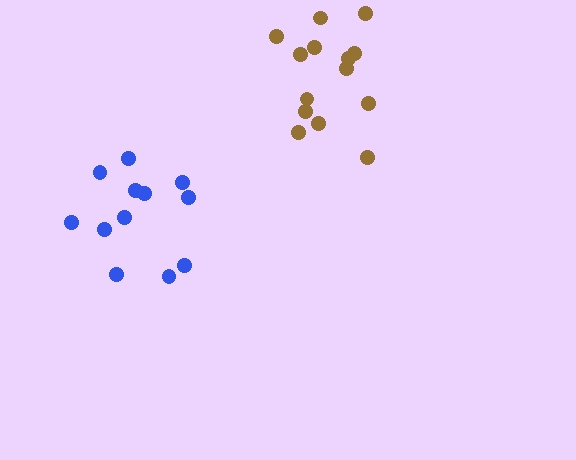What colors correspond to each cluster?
The clusters are colored: blue, brown.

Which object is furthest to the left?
The blue cluster is leftmost.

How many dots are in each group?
Group 1: 12 dots, Group 2: 14 dots (26 total).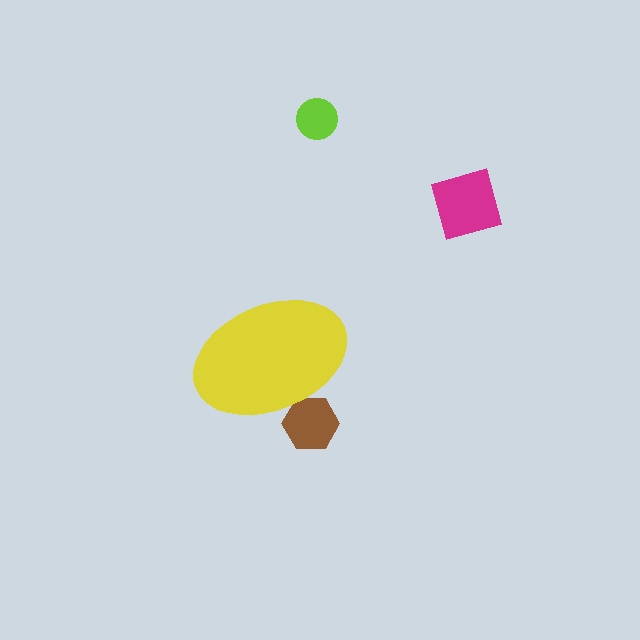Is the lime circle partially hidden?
No, the lime circle is fully visible.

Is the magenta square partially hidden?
No, the magenta square is fully visible.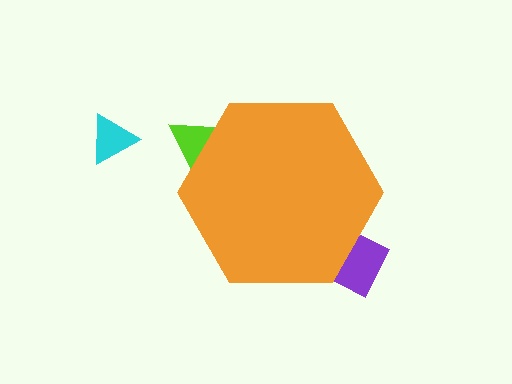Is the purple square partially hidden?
Yes, the purple square is partially hidden behind the orange hexagon.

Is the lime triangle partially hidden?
Yes, the lime triangle is partially hidden behind the orange hexagon.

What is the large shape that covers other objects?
An orange hexagon.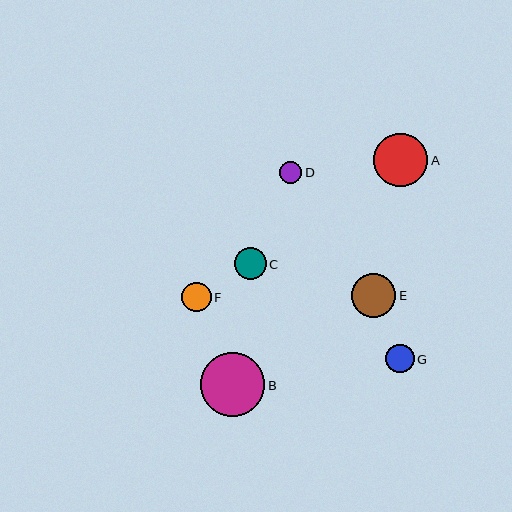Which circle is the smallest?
Circle D is the smallest with a size of approximately 22 pixels.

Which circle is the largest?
Circle B is the largest with a size of approximately 64 pixels.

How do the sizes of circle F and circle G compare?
Circle F and circle G are approximately the same size.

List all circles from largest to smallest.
From largest to smallest: B, A, E, C, F, G, D.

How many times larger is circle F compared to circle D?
Circle F is approximately 1.3 times the size of circle D.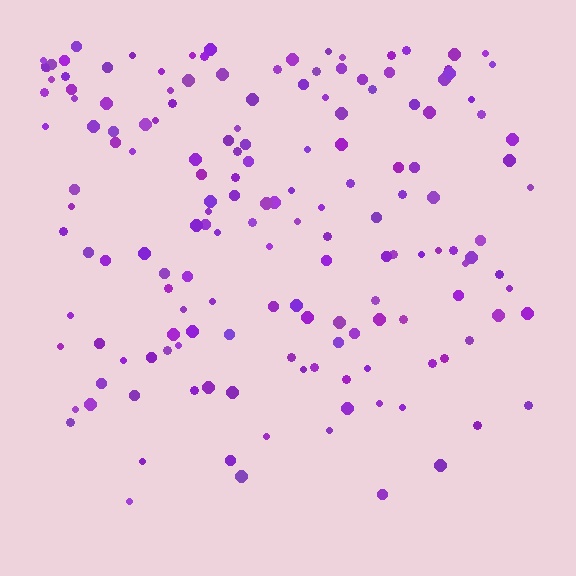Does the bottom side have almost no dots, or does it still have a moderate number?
Still a moderate number, just noticeably fewer than the top.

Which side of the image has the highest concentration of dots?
The top.